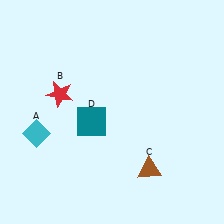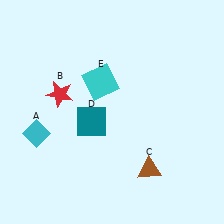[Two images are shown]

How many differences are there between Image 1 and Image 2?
There is 1 difference between the two images.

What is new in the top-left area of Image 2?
A cyan square (E) was added in the top-left area of Image 2.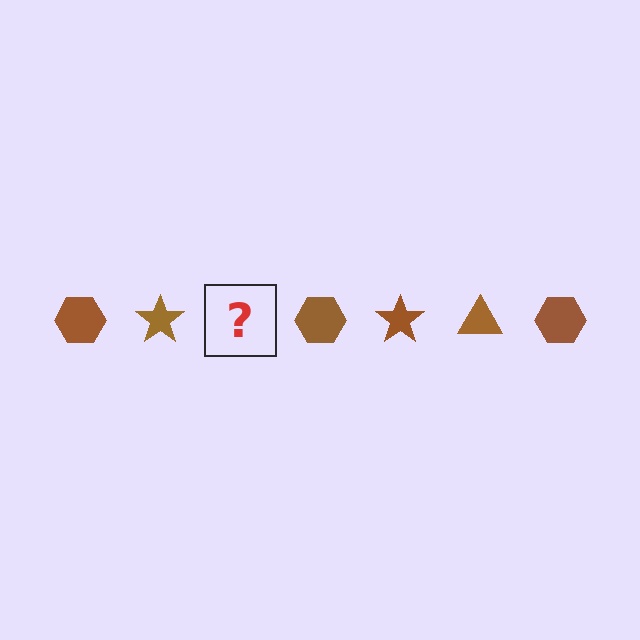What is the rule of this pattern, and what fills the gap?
The rule is that the pattern cycles through hexagon, star, triangle shapes in brown. The gap should be filled with a brown triangle.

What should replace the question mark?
The question mark should be replaced with a brown triangle.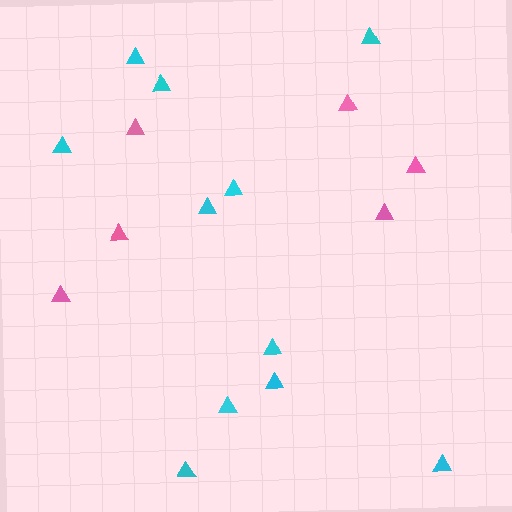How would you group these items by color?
There are 2 groups: one group of cyan triangles (11) and one group of pink triangles (6).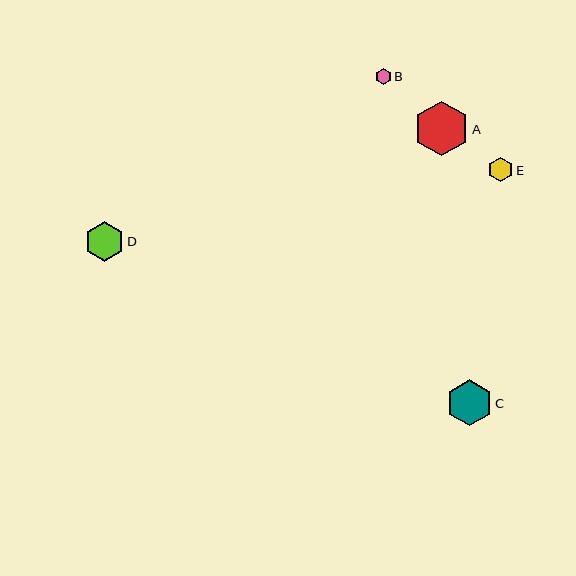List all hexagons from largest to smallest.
From largest to smallest: A, C, D, E, B.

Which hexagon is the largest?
Hexagon A is the largest with a size of approximately 55 pixels.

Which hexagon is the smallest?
Hexagon B is the smallest with a size of approximately 16 pixels.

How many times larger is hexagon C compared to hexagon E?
Hexagon C is approximately 1.8 times the size of hexagon E.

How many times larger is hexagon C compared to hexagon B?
Hexagon C is approximately 2.9 times the size of hexagon B.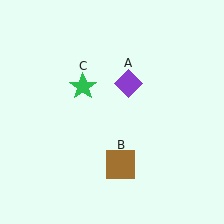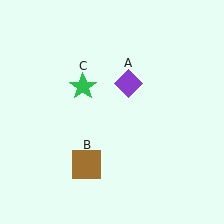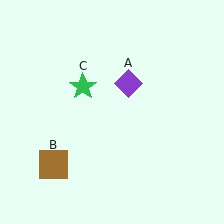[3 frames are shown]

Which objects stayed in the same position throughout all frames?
Purple diamond (object A) and green star (object C) remained stationary.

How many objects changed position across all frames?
1 object changed position: brown square (object B).